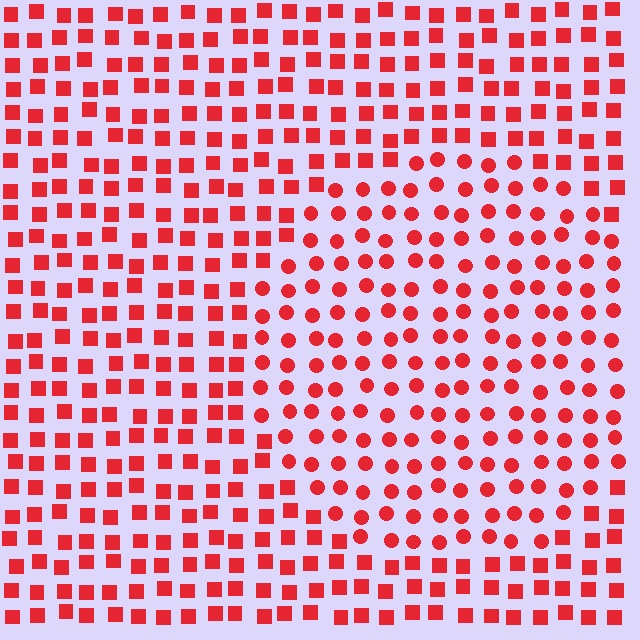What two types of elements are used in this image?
The image uses circles inside the circle region and squares outside it.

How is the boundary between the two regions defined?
The boundary is defined by a change in element shape: circles inside vs. squares outside. All elements share the same color and spacing.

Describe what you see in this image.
The image is filled with small red elements arranged in a uniform grid. A circle-shaped region contains circles, while the surrounding area contains squares. The boundary is defined purely by the change in element shape.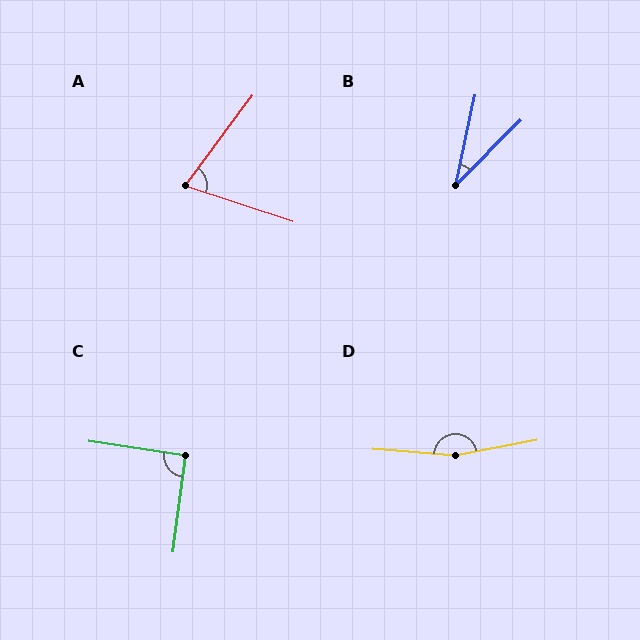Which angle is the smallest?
B, at approximately 32 degrees.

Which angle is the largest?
D, at approximately 164 degrees.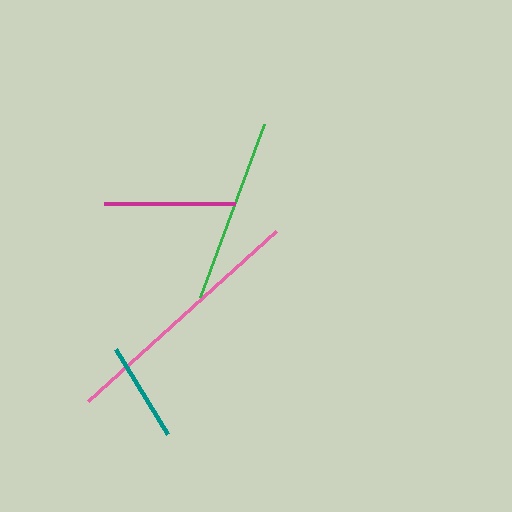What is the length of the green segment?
The green segment is approximately 184 pixels long.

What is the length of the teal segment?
The teal segment is approximately 99 pixels long.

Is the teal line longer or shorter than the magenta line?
The magenta line is longer than the teal line.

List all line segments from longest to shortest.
From longest to shortest: pink, green, magenta, teal.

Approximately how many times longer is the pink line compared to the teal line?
The pink line is approximately 2.5 times the length of the teal line.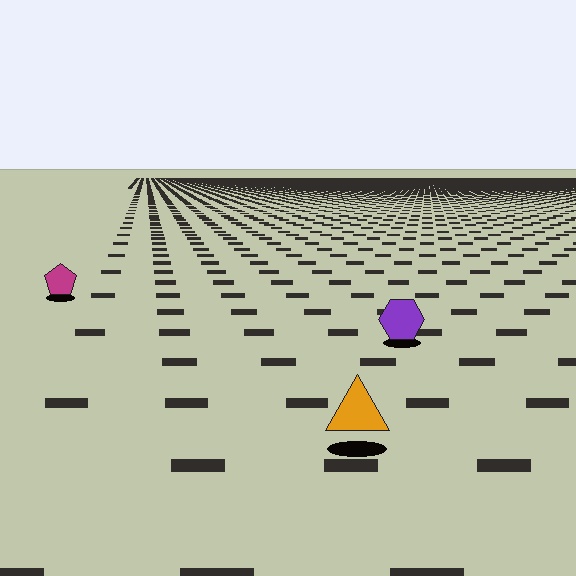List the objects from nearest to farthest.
From nearest to farthest: the orange triangle, the purple hexagon, the magenta pentagon.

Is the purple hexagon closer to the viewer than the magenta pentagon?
Yes. The purple hexagon is closer — you can tell from the texture gradient: the ground texture is coarser near it.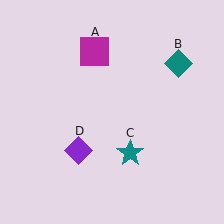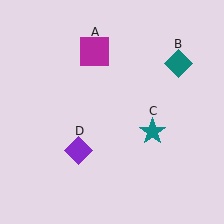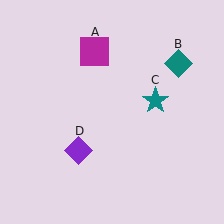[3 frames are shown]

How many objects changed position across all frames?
1 object changed position: teal star (object C).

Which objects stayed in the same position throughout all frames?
Magenta square (object A) and teal diamond (object B) and purple diamond (object D) remained stationary.